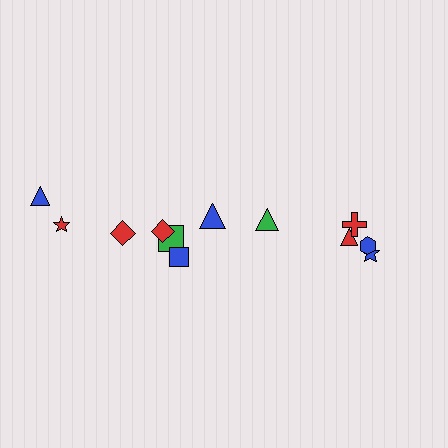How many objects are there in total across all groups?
There are 12 objects.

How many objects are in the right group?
There are 5 objects.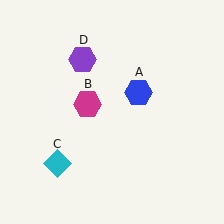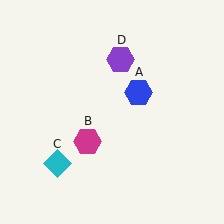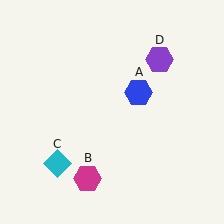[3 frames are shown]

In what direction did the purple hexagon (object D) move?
The purple hexagon (object D) moved right.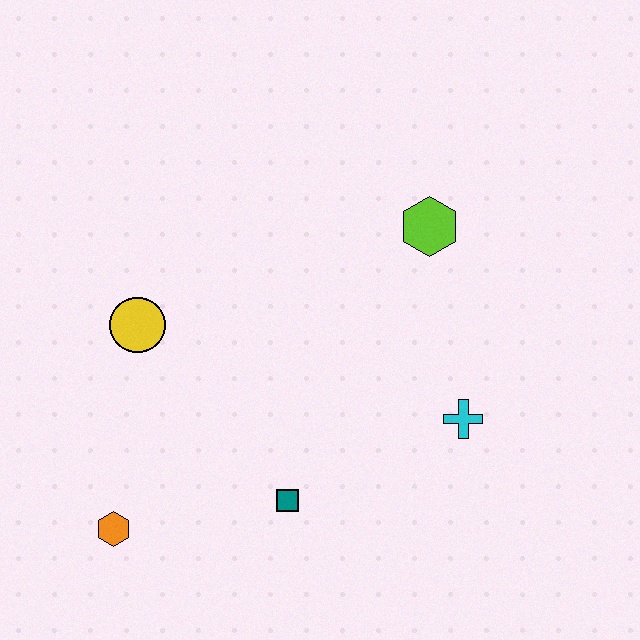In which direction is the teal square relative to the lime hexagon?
The teal square is below the lime hexagon.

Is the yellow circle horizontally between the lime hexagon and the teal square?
No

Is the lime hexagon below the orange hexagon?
No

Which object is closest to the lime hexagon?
The cyan cross is closest to the lime hexagon.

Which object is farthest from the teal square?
The lime hexagon is farthest from the teal square.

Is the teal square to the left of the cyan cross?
Yes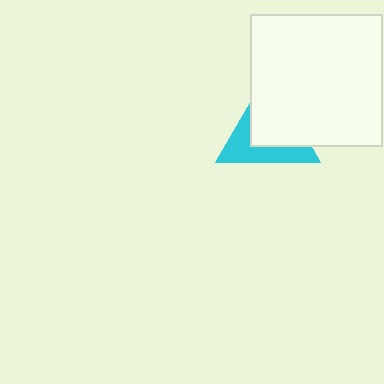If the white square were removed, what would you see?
You would see the complete cyan triangle.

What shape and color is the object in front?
The object in front is a white square.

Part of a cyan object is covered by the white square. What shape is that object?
It is a triangle.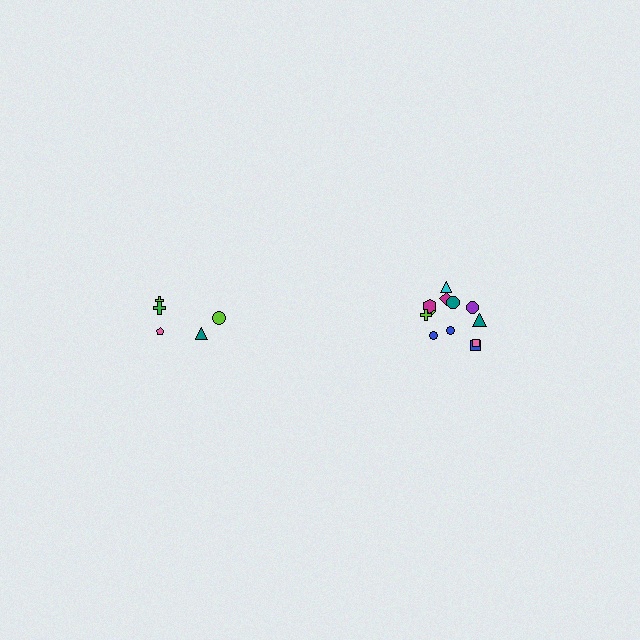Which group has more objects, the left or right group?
The right group.